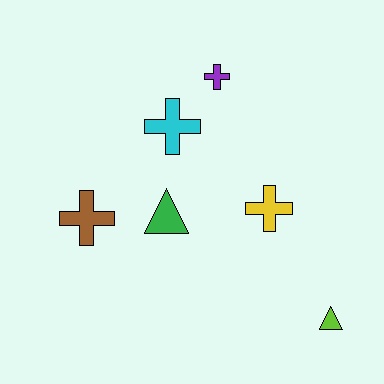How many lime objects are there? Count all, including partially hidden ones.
There is 1 lime object.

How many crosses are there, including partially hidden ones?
There are 4 crosses.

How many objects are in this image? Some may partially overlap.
There are 6 objects.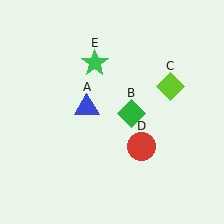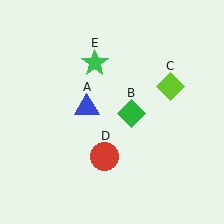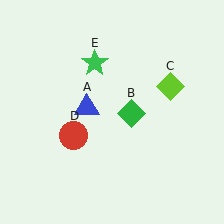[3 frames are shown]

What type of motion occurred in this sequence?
The red circle (object D) rotated clockwise around the center of the scene.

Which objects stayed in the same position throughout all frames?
Blue triangle (object A) and green diamond (object B) and lime diamond (object C) and green star (object E) remained stationary.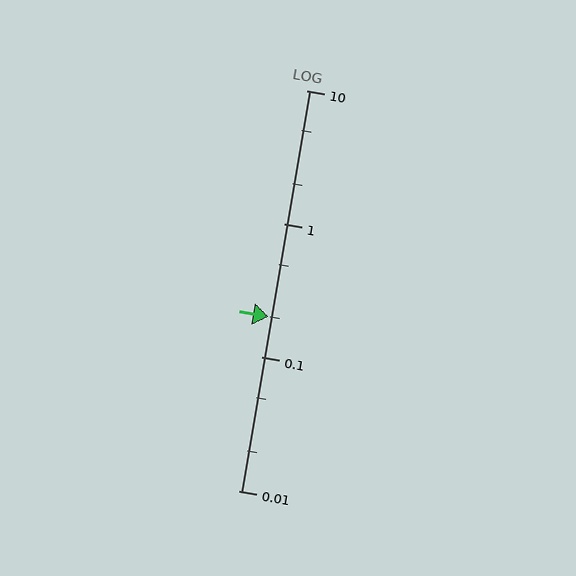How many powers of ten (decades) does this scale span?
The scale spans 3 decades, from 0.01 to 10.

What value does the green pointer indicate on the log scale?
The pointer indicates approximately 0.2.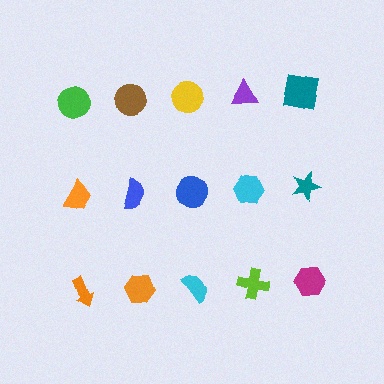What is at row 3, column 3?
A cyan semicircle.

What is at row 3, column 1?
An orange arrow.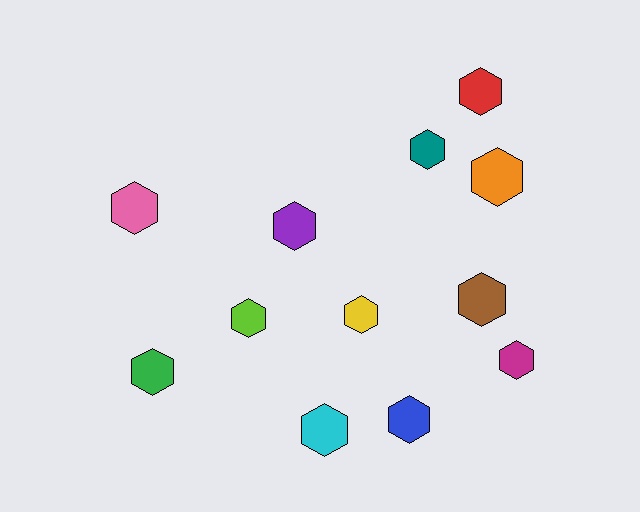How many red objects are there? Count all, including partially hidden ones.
There is 1 red object.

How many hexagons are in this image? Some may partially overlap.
There are 12 hexagons.